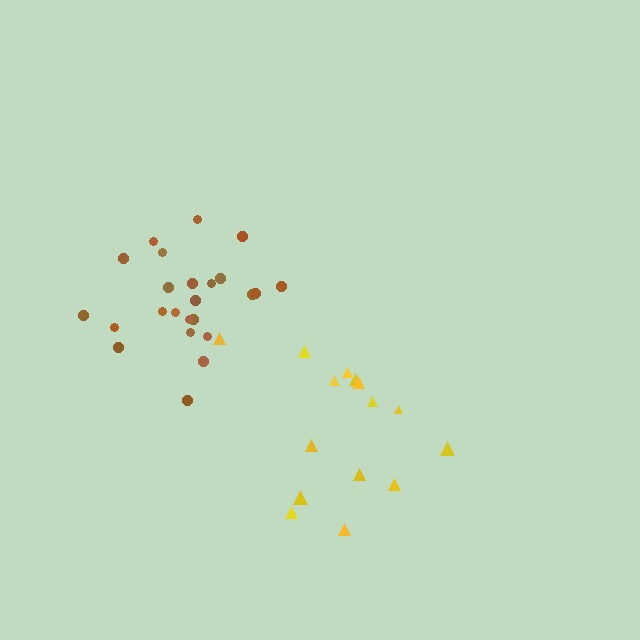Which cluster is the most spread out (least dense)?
Yellow.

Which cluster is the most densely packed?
Brown.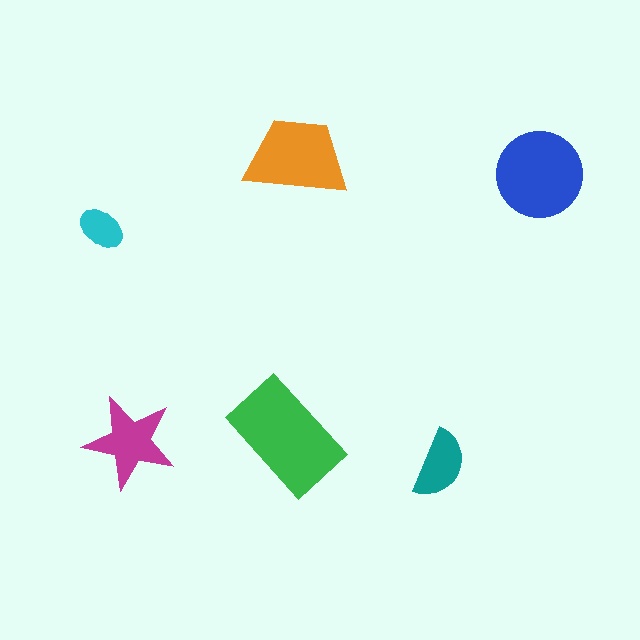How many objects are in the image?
There are 6 objects in the image.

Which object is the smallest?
The cyan ellipse.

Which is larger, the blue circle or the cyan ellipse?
The blue circle.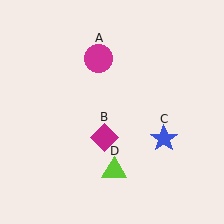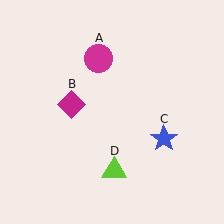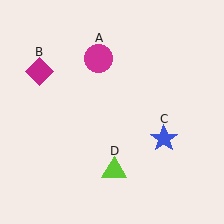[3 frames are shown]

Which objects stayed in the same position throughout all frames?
Magenta circle (object A) and blue star (object C) and lime triangle (object D) remained stationary.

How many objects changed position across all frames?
1 object changed position: magenta diamond (object B).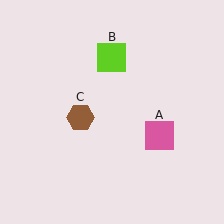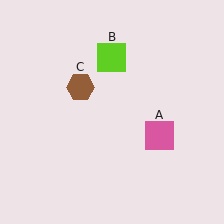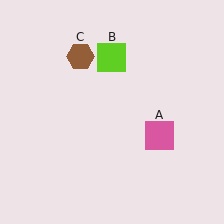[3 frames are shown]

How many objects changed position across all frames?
1 object changed position: brown hexagon (object C).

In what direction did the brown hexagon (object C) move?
The brown hexagon (object C) moved up.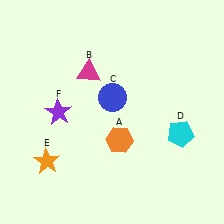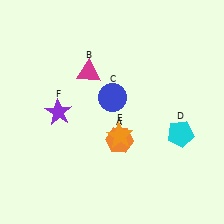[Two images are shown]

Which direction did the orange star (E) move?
The orange star (E) moved right.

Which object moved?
The orange star (E) moved right.